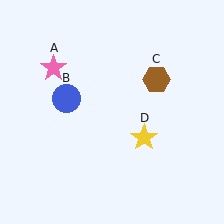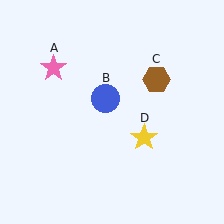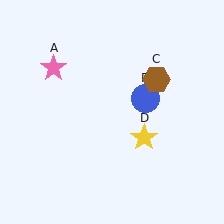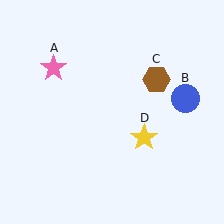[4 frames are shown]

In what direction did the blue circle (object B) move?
The blue circle (object B) moved right.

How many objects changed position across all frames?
1 object changed position: blue circle (object B).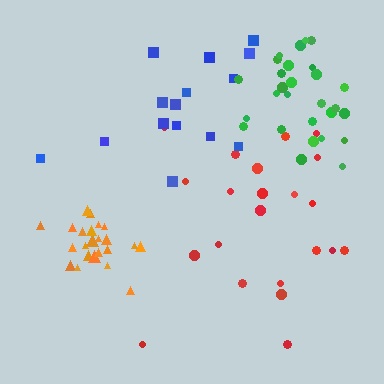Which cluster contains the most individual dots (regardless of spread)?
Green (28).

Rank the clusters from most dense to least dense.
orange, green, blue, red.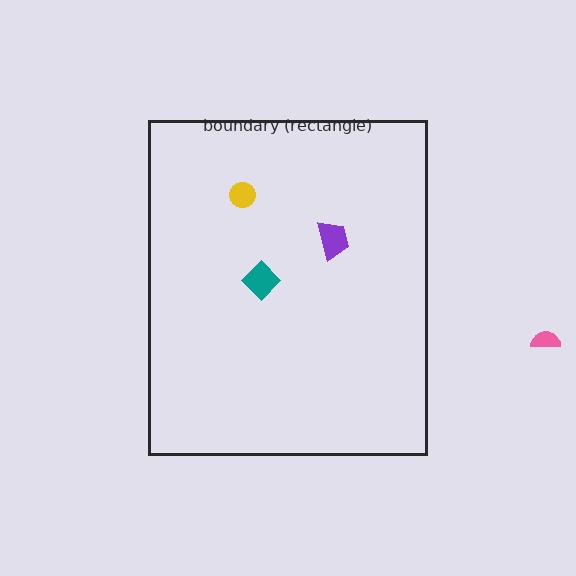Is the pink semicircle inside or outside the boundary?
Outside.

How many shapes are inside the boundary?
3 inside, 1 outside.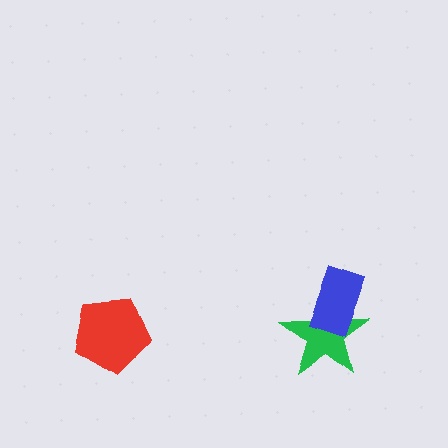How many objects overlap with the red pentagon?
0 objects overlap with the red pentagon.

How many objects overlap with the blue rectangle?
1 object overlaps with the blue rectangle.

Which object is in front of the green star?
The blue rectangle is in front of the green star.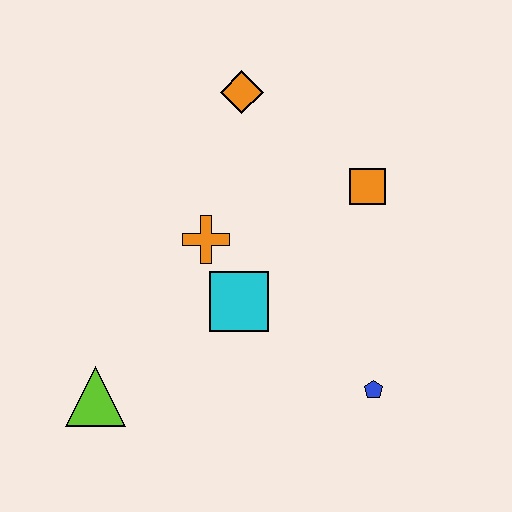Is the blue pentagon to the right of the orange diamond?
Yes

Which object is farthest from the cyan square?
The orange diamond is farthest from the cyan square.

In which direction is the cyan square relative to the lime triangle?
The cyan square is to the right of the lime triangle.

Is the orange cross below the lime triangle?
No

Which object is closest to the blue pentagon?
The cyan square is closest to the blue pentagon.